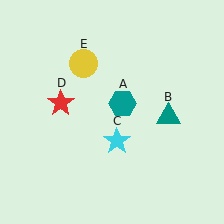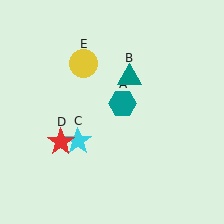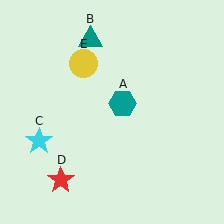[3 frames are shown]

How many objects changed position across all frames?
3 objects changed position: teal triangle (object B), cyan star (object C), red star (object D).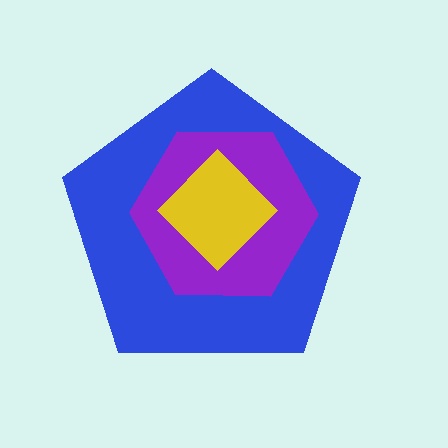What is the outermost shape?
The blue pentagon.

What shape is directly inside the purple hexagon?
The yellow diamond.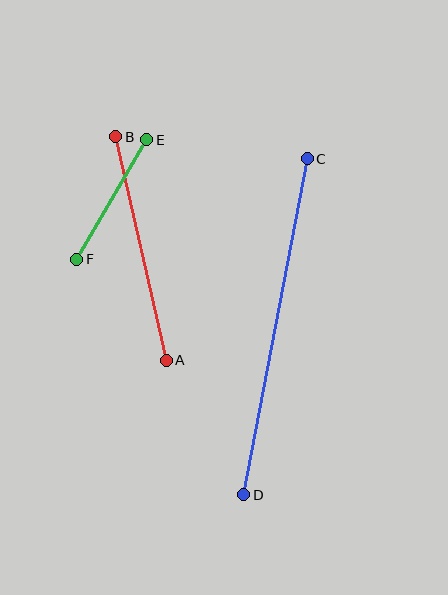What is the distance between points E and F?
The distance is approximately 138 pixels.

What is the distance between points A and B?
The distance is approximately 230 pixels.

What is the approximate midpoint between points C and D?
The midpoint is at approximately (275, 327) pixels.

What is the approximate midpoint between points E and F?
The midpoint is at approximately (112, 199) pixels.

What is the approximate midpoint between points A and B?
The midpoint is at approximately (141, 249) pixels.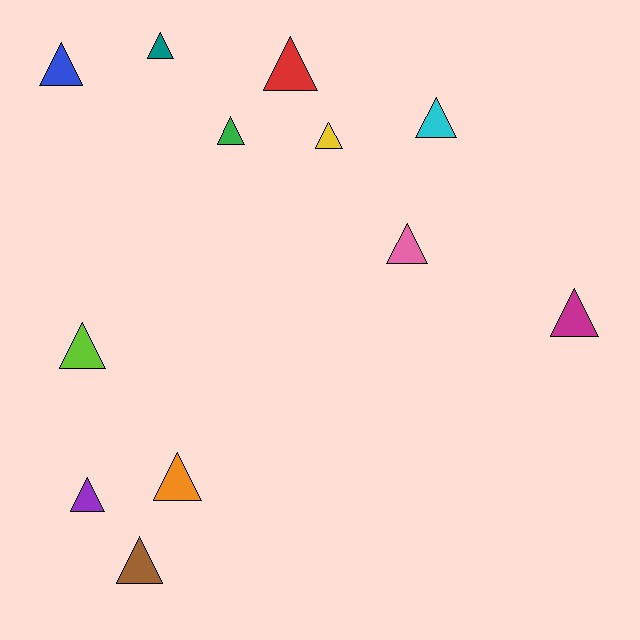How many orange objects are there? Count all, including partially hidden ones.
There is 1 orange object.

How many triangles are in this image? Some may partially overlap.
There are 12 triangles.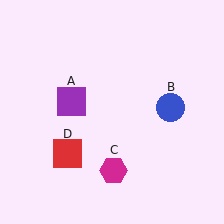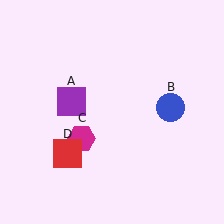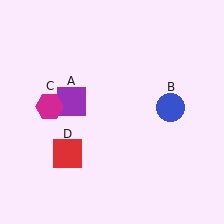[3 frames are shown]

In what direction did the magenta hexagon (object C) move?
The magenta hexagon (object C) moved up and to the left.